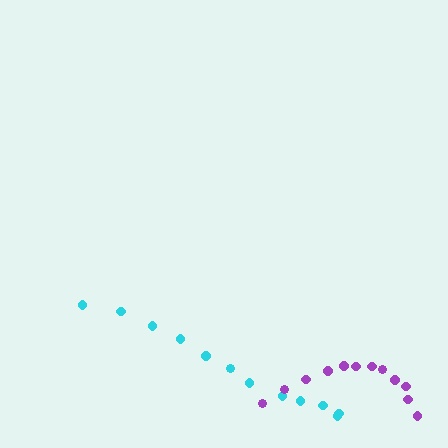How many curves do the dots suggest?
There are 2 distinct paths.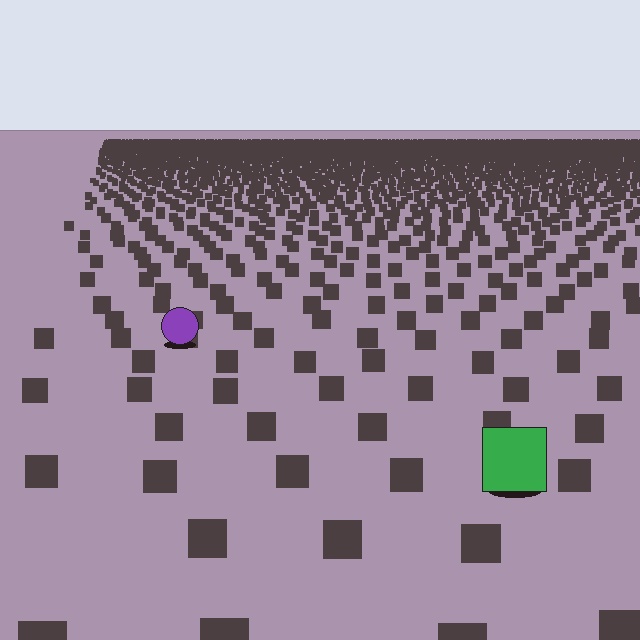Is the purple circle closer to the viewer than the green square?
No. The green square is closer — you can tell from the texture gradient: the ground texture is coarser near it.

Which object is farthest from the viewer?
The purple circle is farthest from the viewer. It appears smaller and the ground texture around it is denser.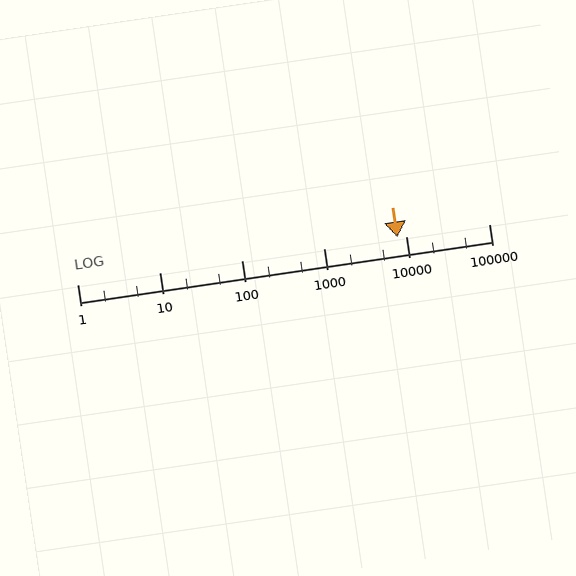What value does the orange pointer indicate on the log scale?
The pointer indicates approximately 7700.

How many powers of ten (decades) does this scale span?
The scale spans 5 decades, from 1 to 100000.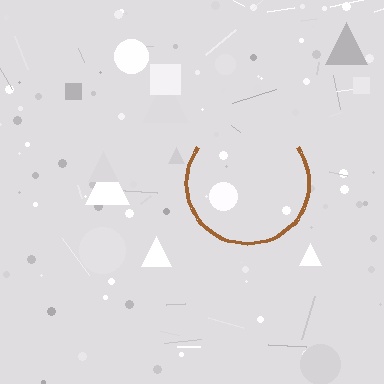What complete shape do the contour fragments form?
The contour fragments form a circle.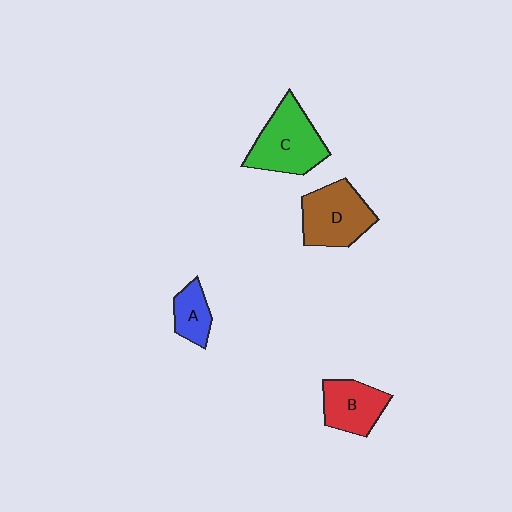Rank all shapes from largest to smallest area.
From largest to smallest: C (green), D (brown), B (red), A (blue).